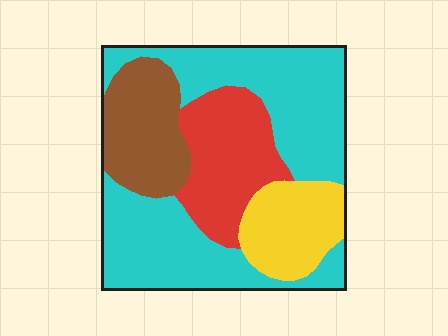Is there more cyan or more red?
Cyan.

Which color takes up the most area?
Cyan, at roughly 50%.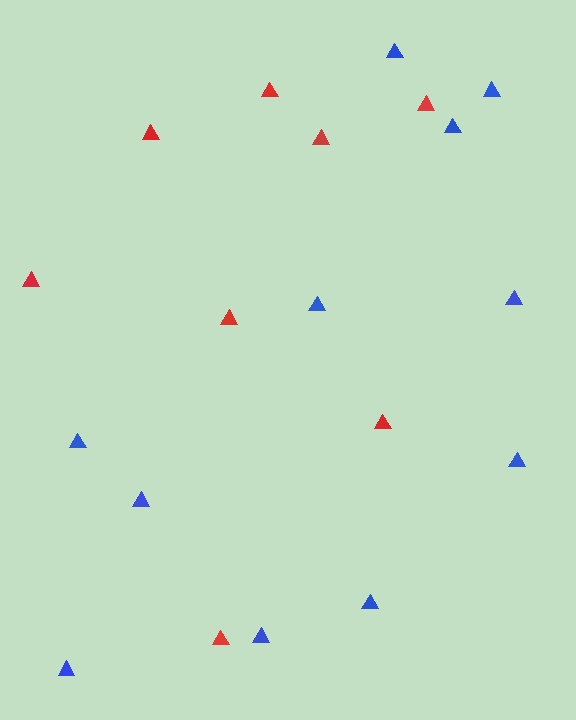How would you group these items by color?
There are 2 groups: one group of blue triangles (11) and one group of red triangles (8).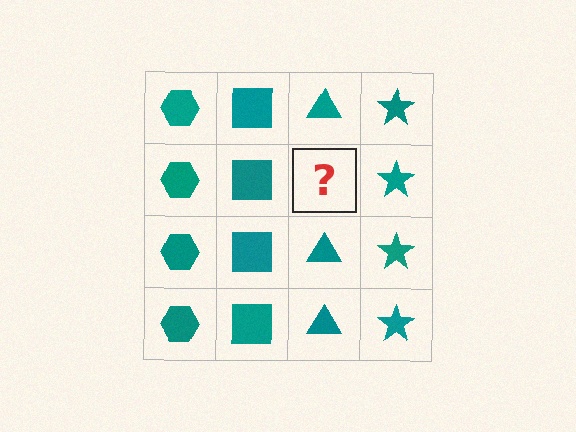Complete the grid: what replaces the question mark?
The question mark should be replaced with a teal triangle.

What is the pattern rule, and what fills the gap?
The rule is that each column has a consistent shape. The gap should be filled with a teal triangle.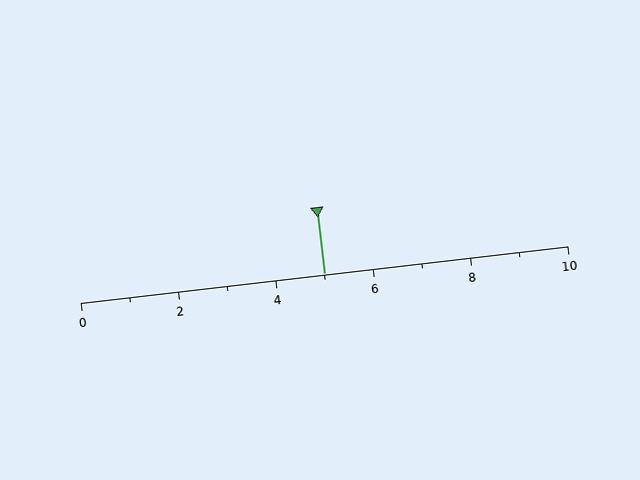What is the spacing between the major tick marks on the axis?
The major ticks are spaced 2 apart.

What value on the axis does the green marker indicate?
The marker indicates approximately 5.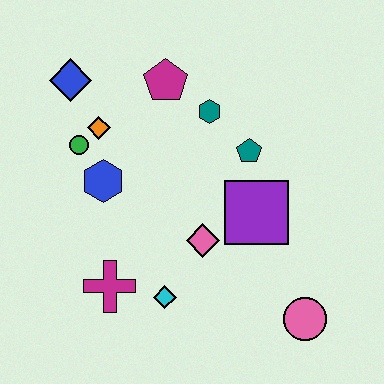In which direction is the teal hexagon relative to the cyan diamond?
The teal hexagon is above the cyan diamond.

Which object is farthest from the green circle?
The pink circle is farthest from the green circle.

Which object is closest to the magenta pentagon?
The teal hexagon is closest to the magenta pentagon.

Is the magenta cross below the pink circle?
No